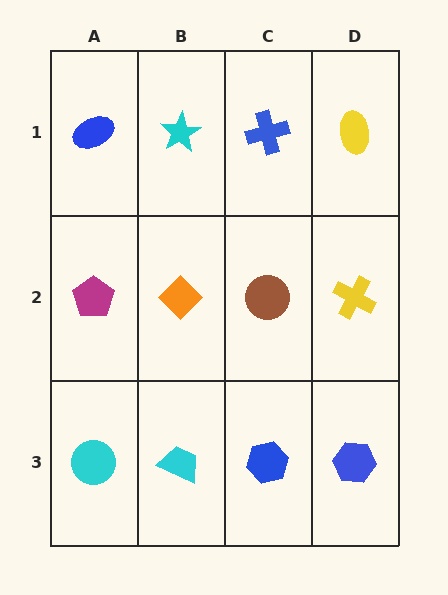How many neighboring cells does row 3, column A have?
2.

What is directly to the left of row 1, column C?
A cyan star.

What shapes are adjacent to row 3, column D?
A yellow cross (row 2, column D), a blue hexagon (row 3, column C).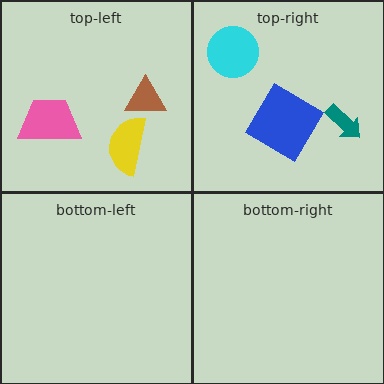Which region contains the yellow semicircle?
The top-left region.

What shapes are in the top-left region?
The pink trapezoid, the yellow semicircle, the brown triangle.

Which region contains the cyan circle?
The top-right region.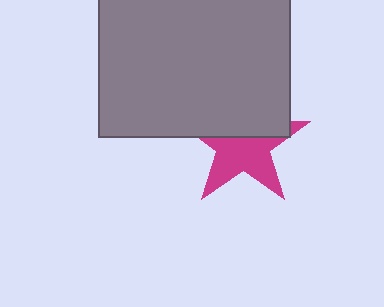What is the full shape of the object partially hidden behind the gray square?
The partially hidden object is a magenta star.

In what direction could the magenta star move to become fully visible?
The magenta star could move down. That would shift it out from behind the gray square entirely.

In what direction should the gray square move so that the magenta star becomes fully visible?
The gray square should move up. That is the shortest direction to clear the overlap and leave the magenta star fully visible.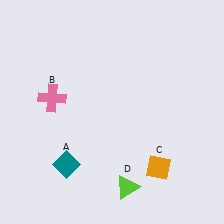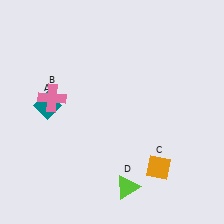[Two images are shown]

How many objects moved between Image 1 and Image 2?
1 object moved between the two images.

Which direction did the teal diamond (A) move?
The teal diamond (A) moved up.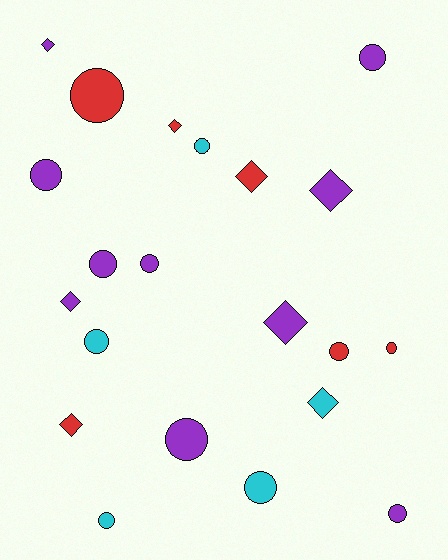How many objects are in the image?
There are 21 objects.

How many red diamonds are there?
There are 3 red diamonds.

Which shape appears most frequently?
Circle, with 13 objects.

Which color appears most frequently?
Purple, with 10 objects.